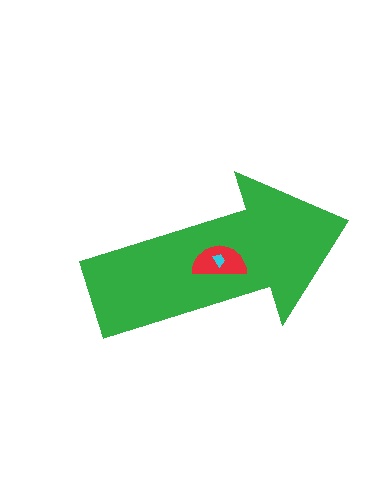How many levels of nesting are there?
3.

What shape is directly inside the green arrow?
The red semicircle.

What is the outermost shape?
The green arrow.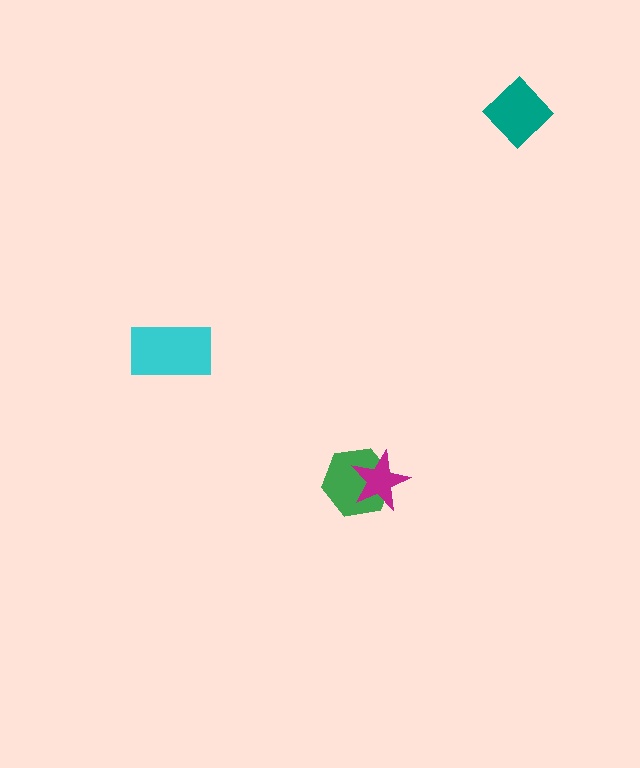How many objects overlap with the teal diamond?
0 objects overlap with the teal diamond.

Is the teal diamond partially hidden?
No, no other shape covers it.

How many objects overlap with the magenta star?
1 object overlaps with the magenta star.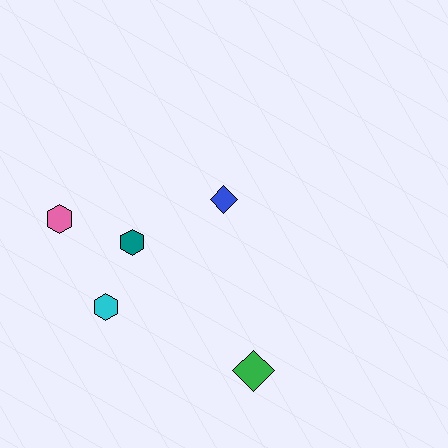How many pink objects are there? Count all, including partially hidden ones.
There is 1 pink object.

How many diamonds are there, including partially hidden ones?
There are 2 diamonds.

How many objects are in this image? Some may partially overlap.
There are 5 objects.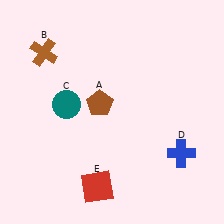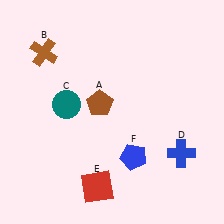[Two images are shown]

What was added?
A blue pentagon (F) was added in Image 2.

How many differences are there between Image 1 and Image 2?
There is 1 difference between the two images.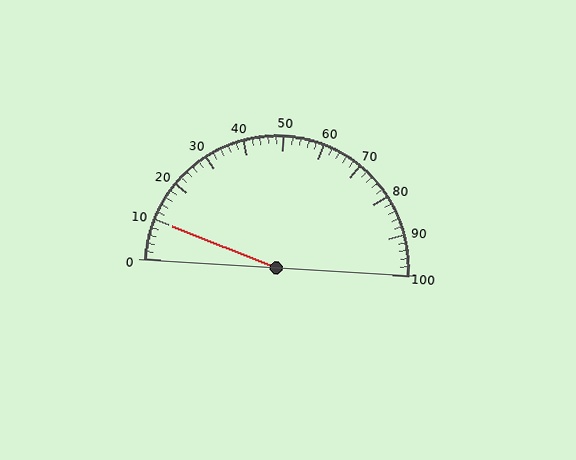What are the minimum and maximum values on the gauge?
The gauge ranges from 0 to 100.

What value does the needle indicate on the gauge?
The needle indicates approximately 10.